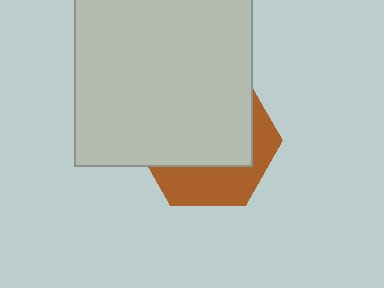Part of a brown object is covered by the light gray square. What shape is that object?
It is a hexagon.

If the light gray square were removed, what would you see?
You would see the complete brown hexagon.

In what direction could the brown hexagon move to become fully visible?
The brown hexagon could move down. That would shift it out from behind the light gray square entirely.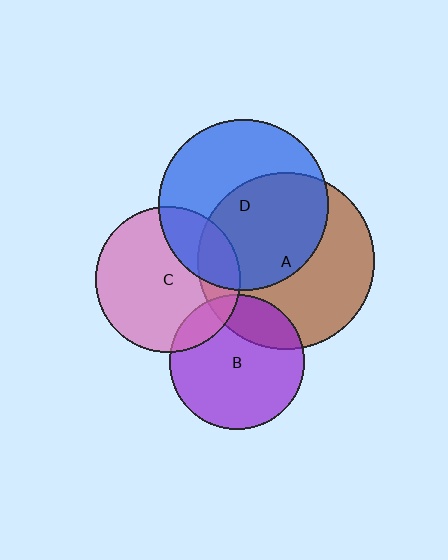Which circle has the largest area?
Circle A (brown).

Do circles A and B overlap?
Yes.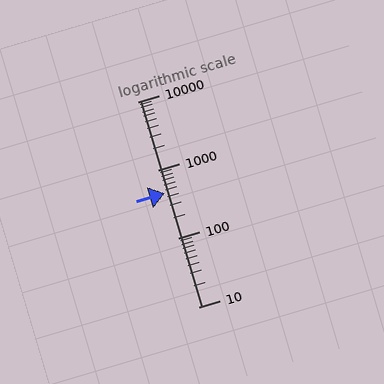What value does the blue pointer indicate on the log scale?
The pointer indicates approximately 460.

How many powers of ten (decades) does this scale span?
The scale spans 3 decades, from 10 to 10000.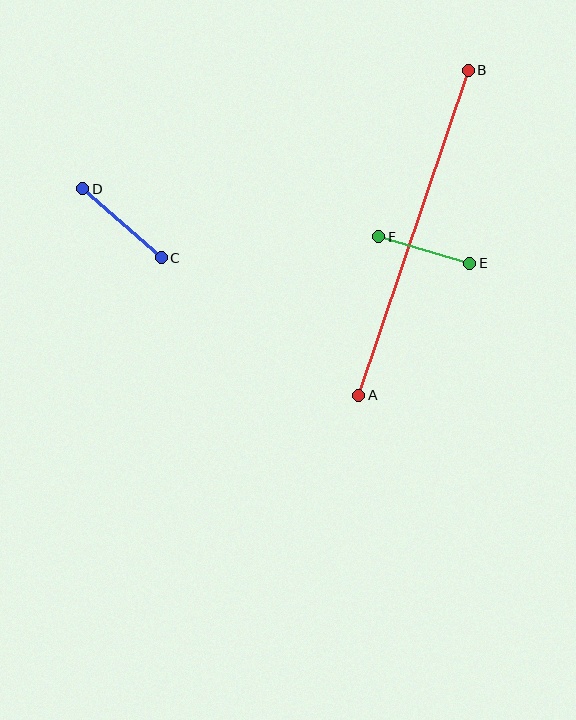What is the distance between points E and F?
The distance is approximately 95 pixels.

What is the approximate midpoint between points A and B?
The midpoint is at approximately (414, 233) pixels.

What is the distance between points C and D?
The distance is approximately 105 pixels.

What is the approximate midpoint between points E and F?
The midpoint is at approximately (424, 250) pixels.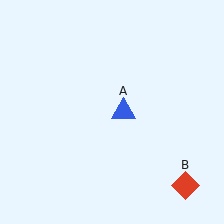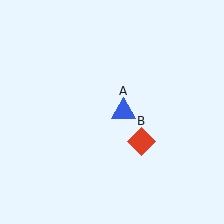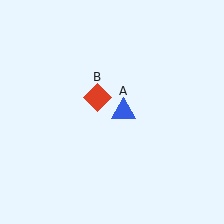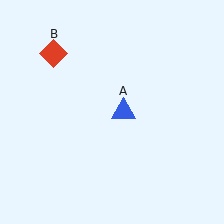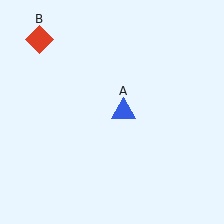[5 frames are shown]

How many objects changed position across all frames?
1 object changed position: red diamond (object B).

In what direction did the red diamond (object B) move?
The red diamond (object B) moved up and to the left.